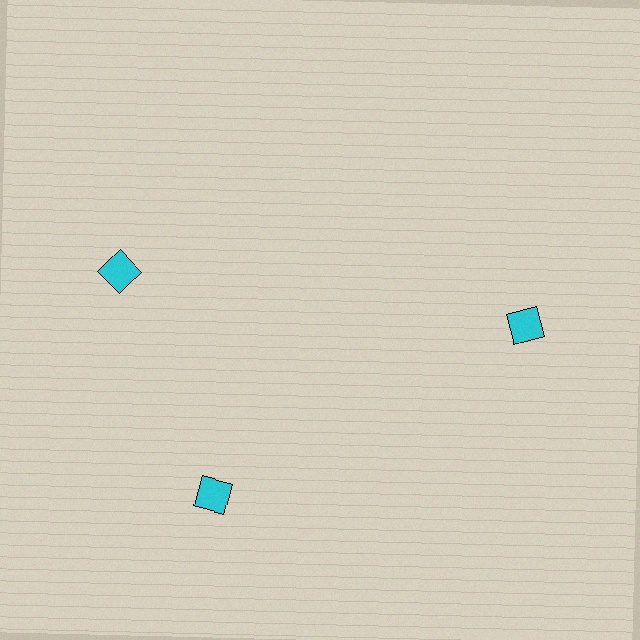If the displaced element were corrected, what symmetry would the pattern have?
It would have 3-fold rotational symmetry — the pattern would map onto itself every 120 degrees.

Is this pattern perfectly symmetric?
No. The 3 cyan squares are arranged in a ring, but one element near the 11 o'clock position is rotated out of alignment along the ring, breaking the 3-fold rotational symmetry.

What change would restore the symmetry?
The symmetry would be restored by rotating it back into even spacing with its neighbors so that all 3 squares sit at equal angles and equal distance from the center.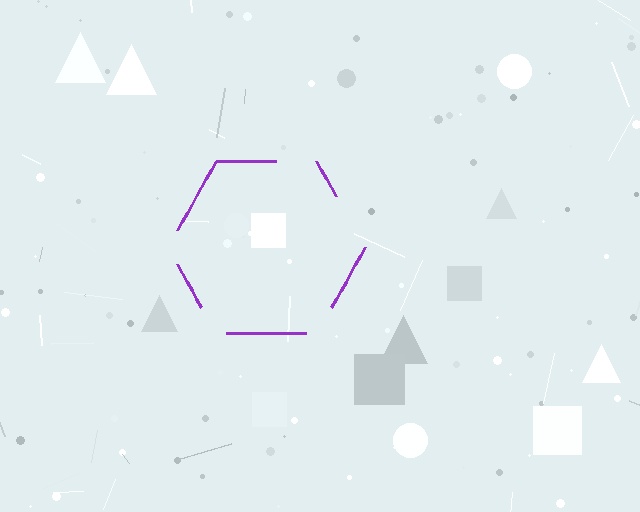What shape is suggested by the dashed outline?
The dashed outline suggests a hexagon.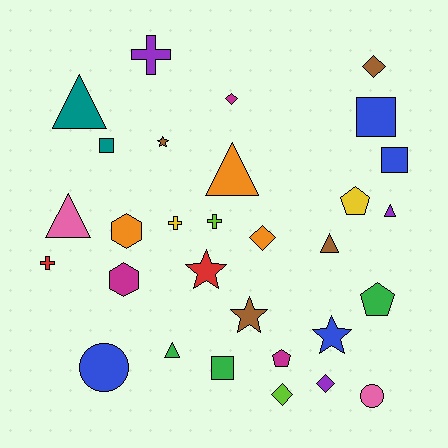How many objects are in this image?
There are 30 objects.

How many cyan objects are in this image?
There are no cyan objects.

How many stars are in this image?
There are 4 stars.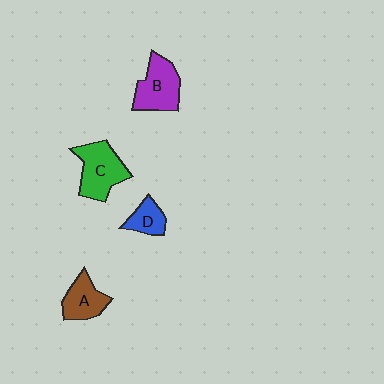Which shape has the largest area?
Shape C (green).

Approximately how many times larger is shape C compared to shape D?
Approximately 2.0 times.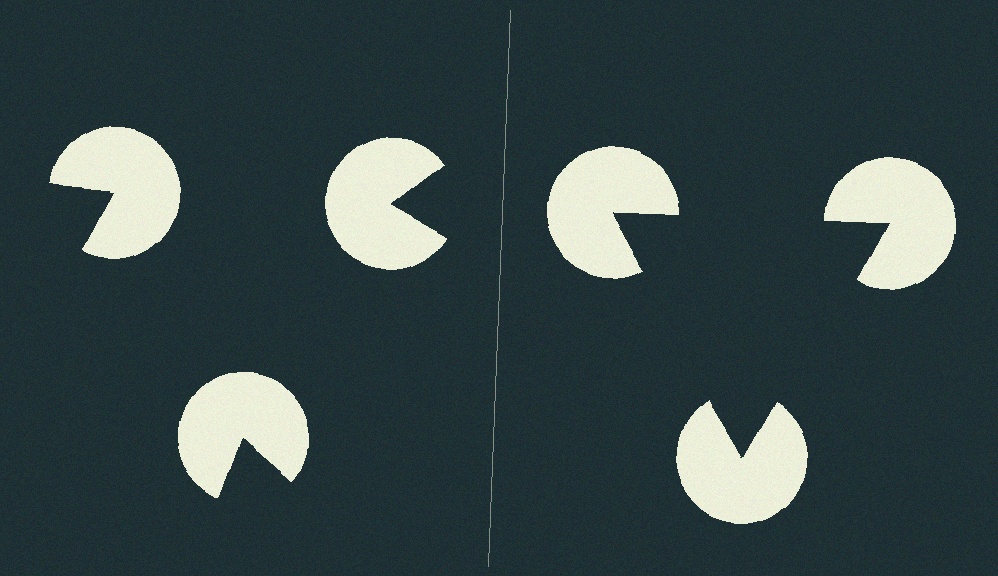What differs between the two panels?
The pac-man discs are positioned identically on both sides; only the wedge orientations differ. On the right they align to a triangle; on the left they are misaligned.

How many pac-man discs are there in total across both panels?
6 — 3 on each side.